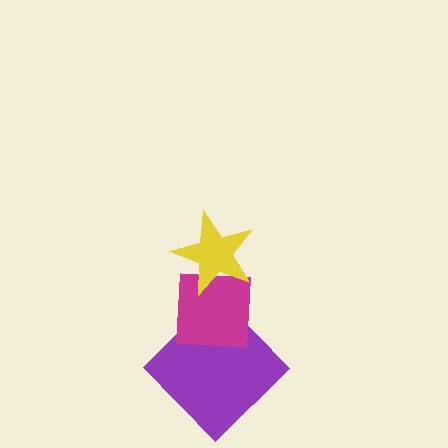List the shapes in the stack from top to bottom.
From top to bottom: the yellow star, the magenta square, the purple diamond.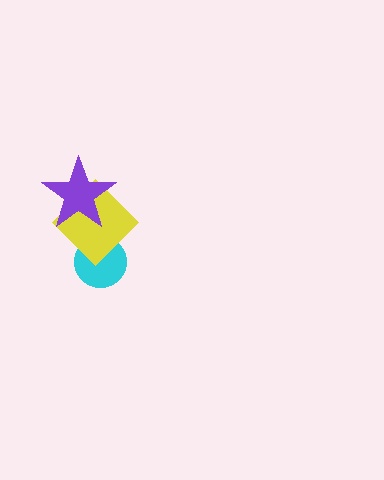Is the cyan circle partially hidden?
Yes, it is partially covered by another shape.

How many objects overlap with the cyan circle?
1 object overlaps with the cyan circle.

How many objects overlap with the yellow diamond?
2 objects overlap with the yellow diamond.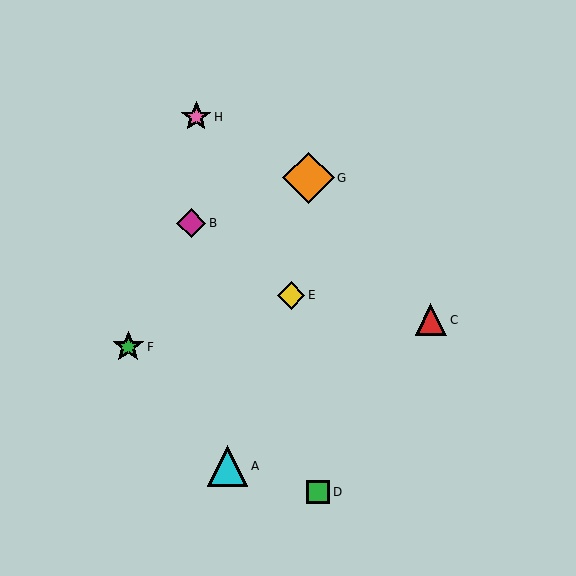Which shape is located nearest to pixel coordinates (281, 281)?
The yellow diamond (labeled E) at (291, 295) is nearest to that location.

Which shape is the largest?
The orange diamond (labeled G) is the largest.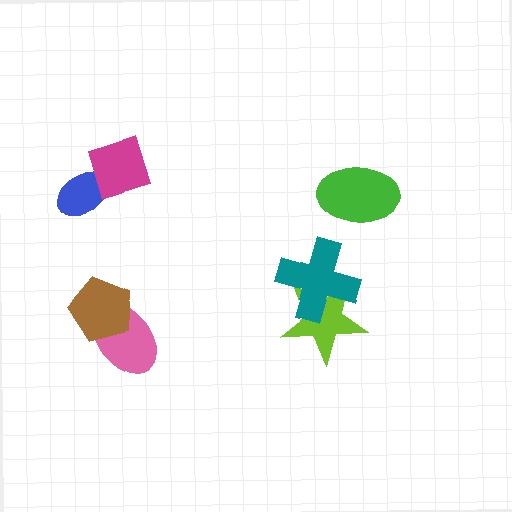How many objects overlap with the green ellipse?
0 objects overlap with the green ellipse.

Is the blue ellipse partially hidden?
Yes, it is partially covered by another shape.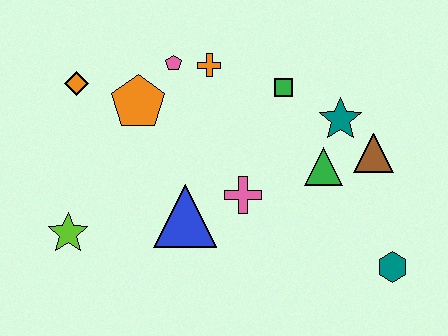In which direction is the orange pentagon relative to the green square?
The orange pentagon is to the left of the green square.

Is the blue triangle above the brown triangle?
No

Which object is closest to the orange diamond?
The orange pentagon is closest to the orange diamond.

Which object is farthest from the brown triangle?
The lime star is farthest from the brown triangle.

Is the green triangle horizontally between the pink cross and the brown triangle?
Yes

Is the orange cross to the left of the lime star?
No